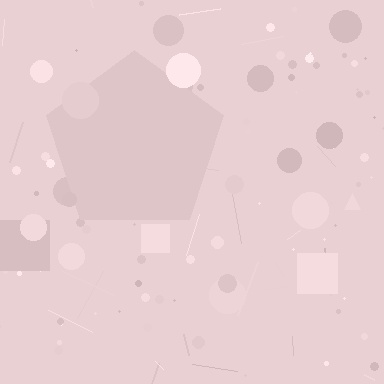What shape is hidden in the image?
A pentagon is hidden in the image.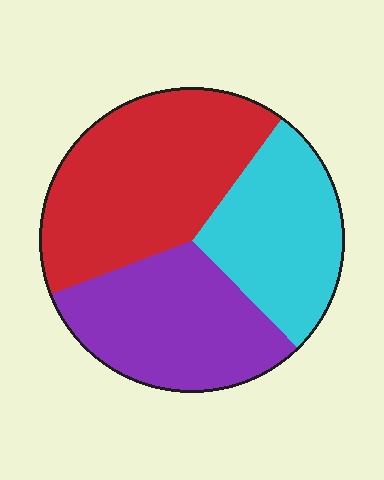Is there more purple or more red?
Red.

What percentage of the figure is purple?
Purple takes up about one third (1/3) of the figure.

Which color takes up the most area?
Red, at roughly 40%.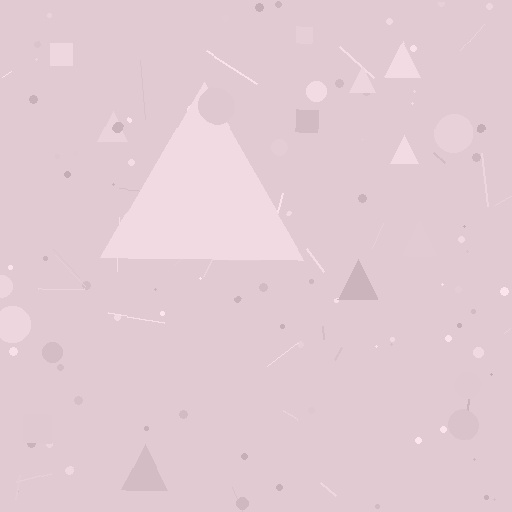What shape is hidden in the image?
A triangle is hidden in the image.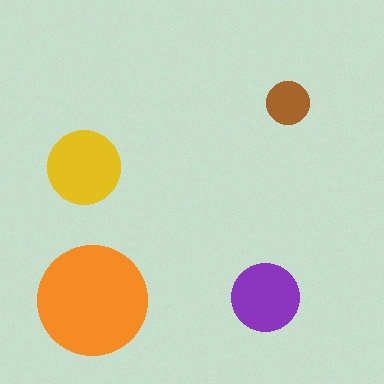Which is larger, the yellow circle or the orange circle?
The orange one.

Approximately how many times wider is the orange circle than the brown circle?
About 2.5 times wider.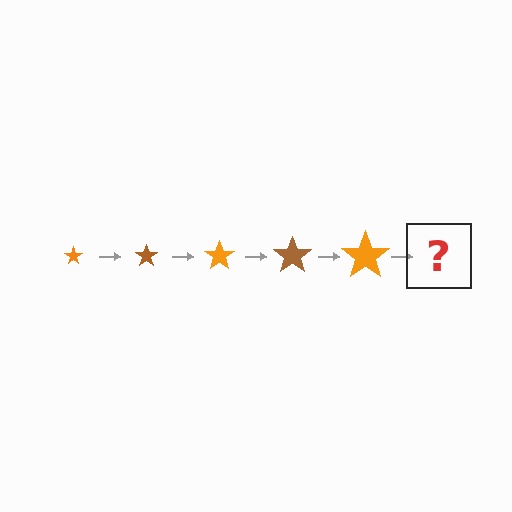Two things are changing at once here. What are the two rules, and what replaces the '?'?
The two rules are that the star grows larger each step and the color cycles through orange and brown. The '?' should be a brown star, larger than the previous one.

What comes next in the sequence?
The next element should be a brown star, larger than the previous one.